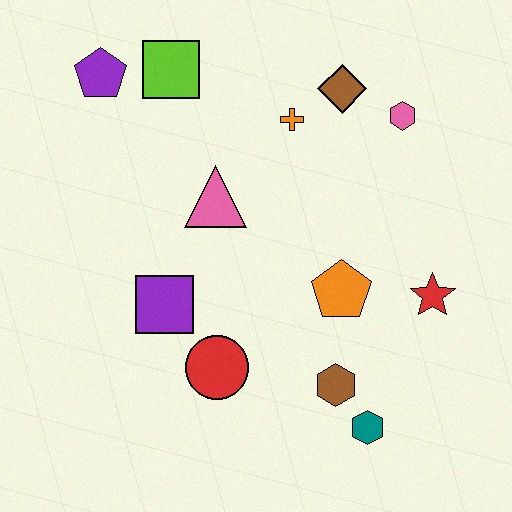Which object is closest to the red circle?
The purple square is closest to the red circle.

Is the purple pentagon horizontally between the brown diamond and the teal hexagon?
No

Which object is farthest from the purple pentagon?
The teal hexagon is farthest from the purple pentagon.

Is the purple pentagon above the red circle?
Yes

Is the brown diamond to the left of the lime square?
No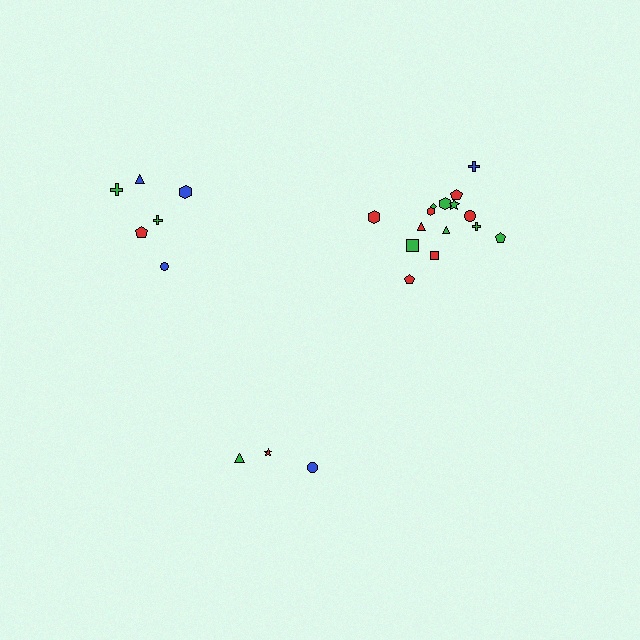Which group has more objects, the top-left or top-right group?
The top-right group.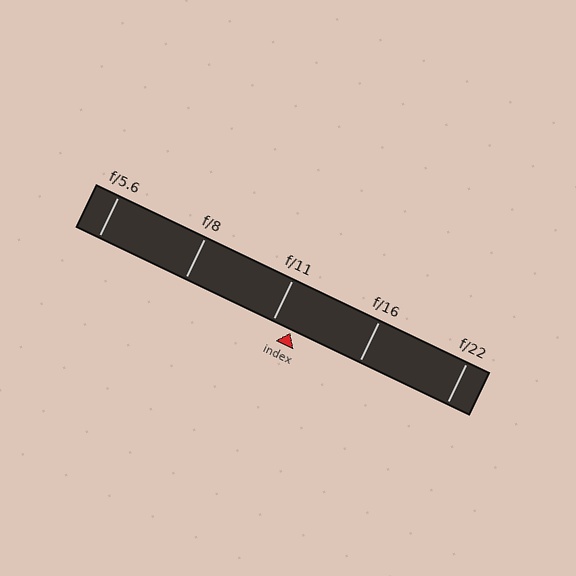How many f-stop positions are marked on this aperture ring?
There are 5 f-stop positions marked.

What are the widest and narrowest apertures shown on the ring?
The widest aperture shown is f/5.6 and the narrowest is f/22.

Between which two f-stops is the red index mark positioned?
The index mark is between f/11 and f/16.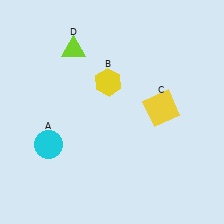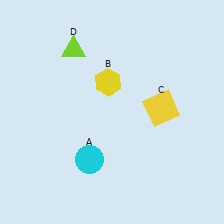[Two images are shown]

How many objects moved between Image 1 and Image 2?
1 object moved between the two images.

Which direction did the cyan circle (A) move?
The cyan circle (A) moved right.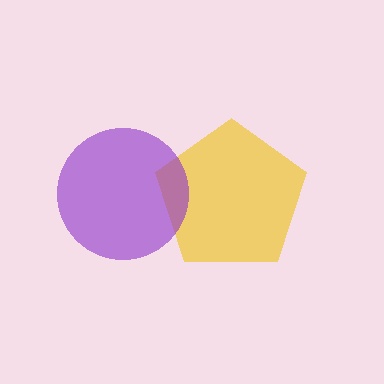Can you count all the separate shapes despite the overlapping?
Yes, there are 2 separate shapes.